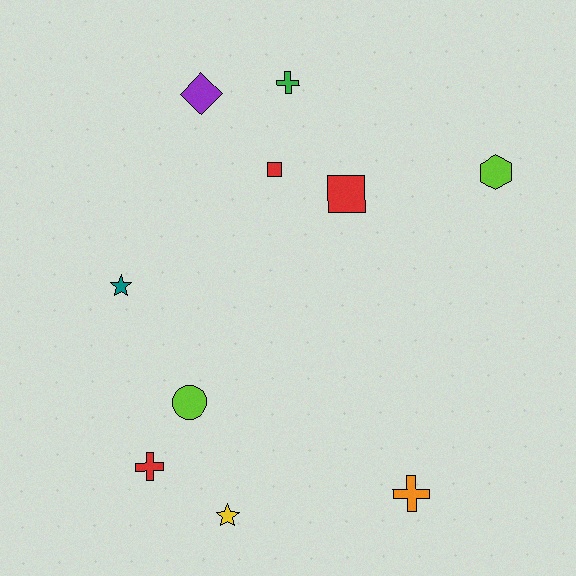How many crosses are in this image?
There are 3 crosses.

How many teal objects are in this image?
There is 1 teal object.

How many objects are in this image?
There are 10 objects.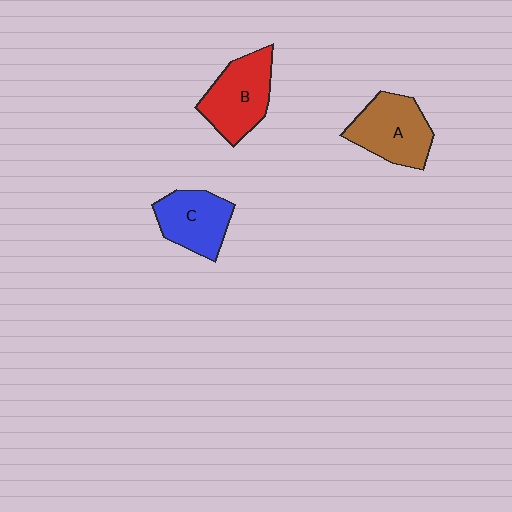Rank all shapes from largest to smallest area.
From largest to smallest: B (red), A (brown), C (blue).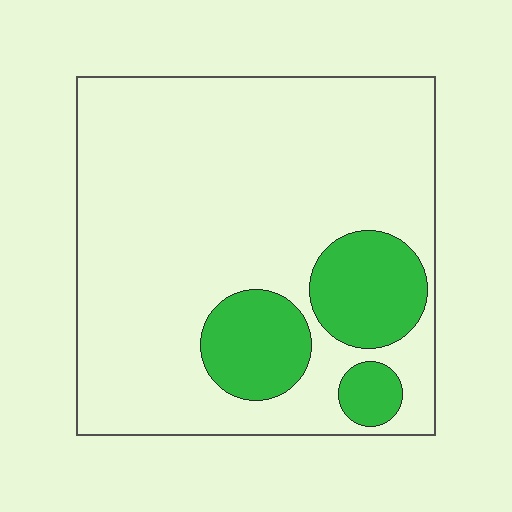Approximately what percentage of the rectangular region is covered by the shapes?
Approximately 20%.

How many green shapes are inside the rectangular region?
3.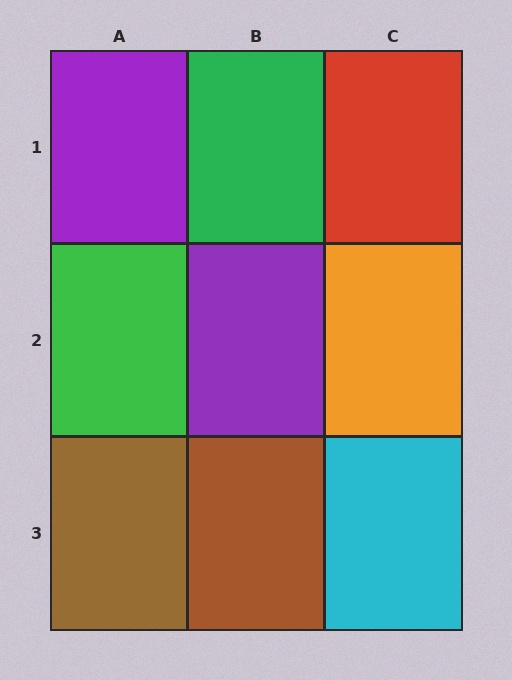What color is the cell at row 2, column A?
Green.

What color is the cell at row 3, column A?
Brown.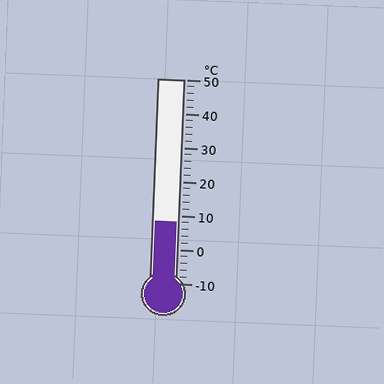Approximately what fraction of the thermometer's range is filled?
The thermometer is filled to approximately 30% of its range.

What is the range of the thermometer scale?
The thermometer scale ranges from -10°C to 50°C.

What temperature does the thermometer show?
The thermometer shows approximately 8°C.